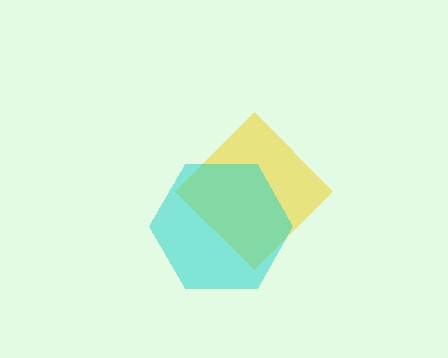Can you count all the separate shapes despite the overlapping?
Yes, there are 2 separate shapes.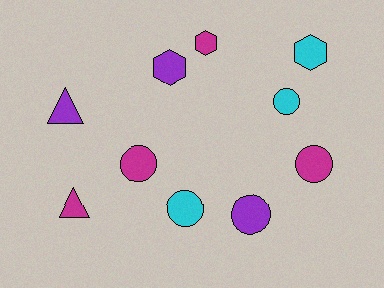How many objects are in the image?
There are 10 objects.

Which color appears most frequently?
Magenta, with 4 objects.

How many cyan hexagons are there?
There is 1 cyan hexagon.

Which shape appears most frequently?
Circle, with 5 objects.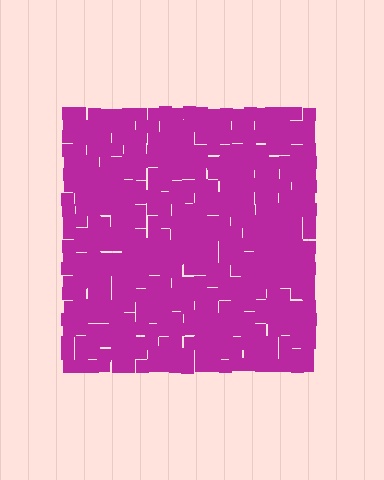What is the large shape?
The large shape is a square.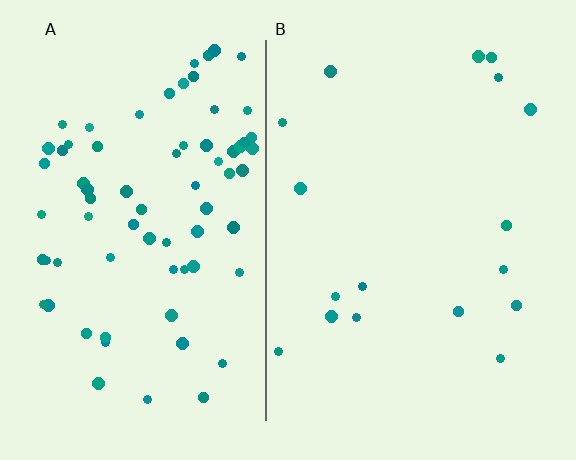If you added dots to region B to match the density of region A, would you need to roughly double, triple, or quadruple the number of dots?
Approximately quadruple.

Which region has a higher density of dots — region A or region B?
A (the left).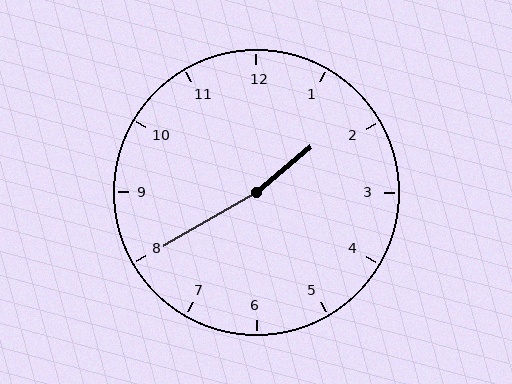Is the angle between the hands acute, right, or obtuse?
It is obtuse.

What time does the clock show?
1:40.